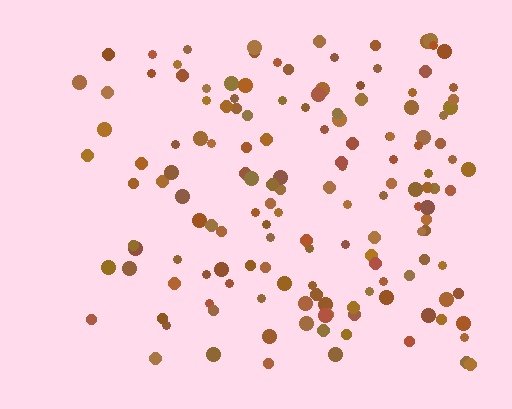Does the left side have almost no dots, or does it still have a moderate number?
Still a moderate number, just noticeably fewer than the right.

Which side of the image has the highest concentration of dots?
The right.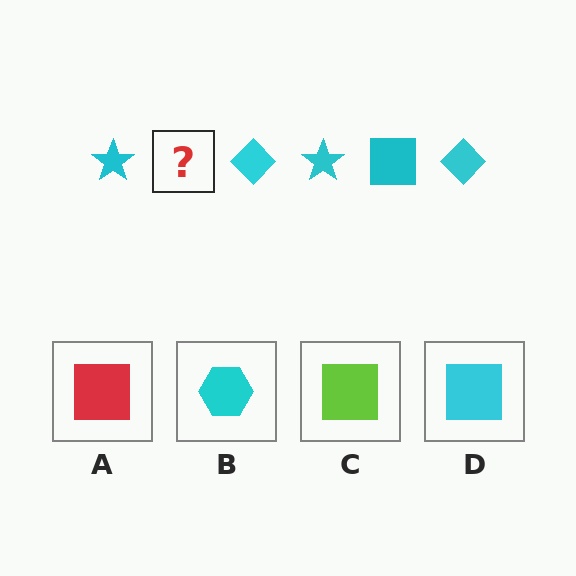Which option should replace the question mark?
Option D.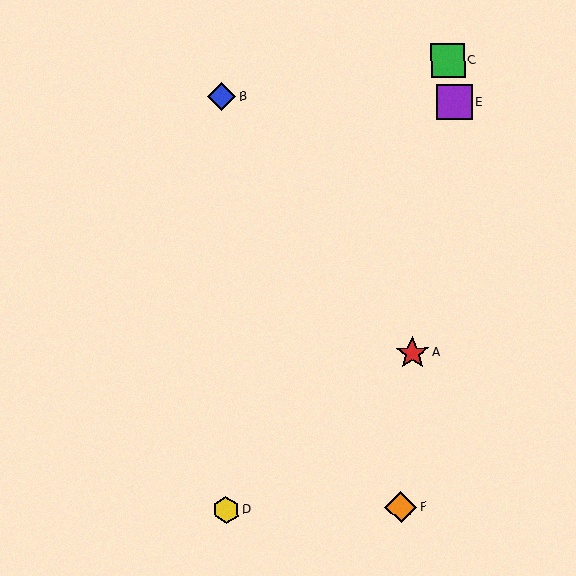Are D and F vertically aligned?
No, D is at x≈226 and F is at x≈401.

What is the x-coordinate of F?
Object F is at x≈401.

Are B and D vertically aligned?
Yes, both are at x≈222.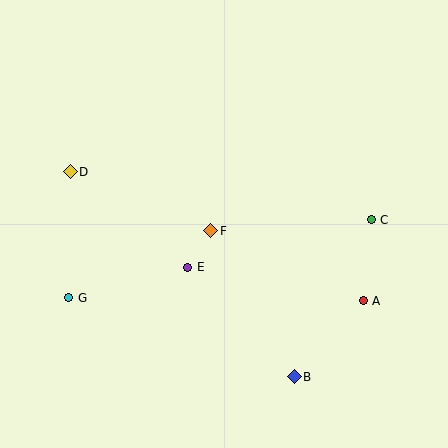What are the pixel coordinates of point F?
Point F is at (211, 231).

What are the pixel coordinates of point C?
Point C is at (371, 220).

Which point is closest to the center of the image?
Point F at (211, 231) is closest to the center.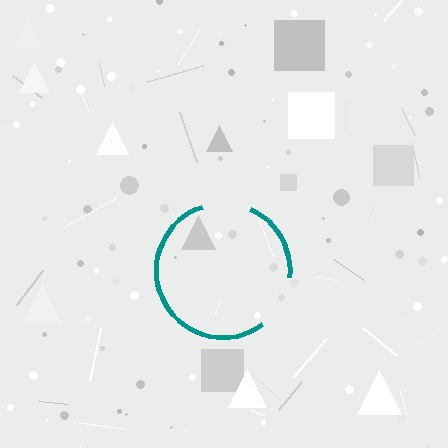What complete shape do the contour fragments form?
The contour fragments form a circle.